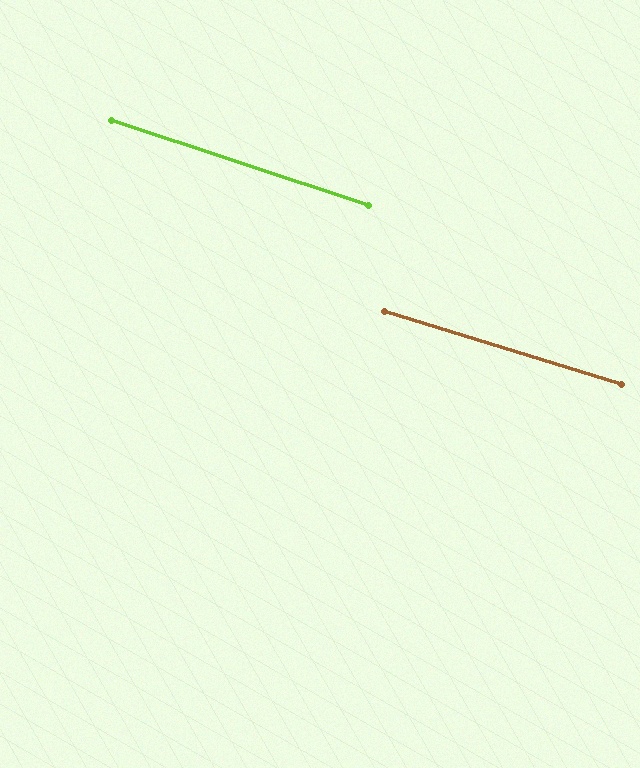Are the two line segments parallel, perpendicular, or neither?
Parallel — their directions differ by only 1.2°.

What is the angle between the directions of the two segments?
Approximately 1 degree.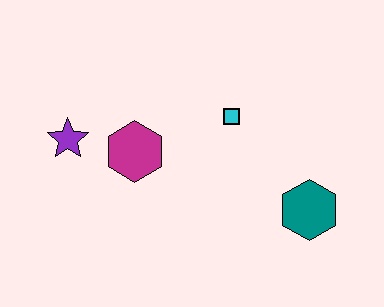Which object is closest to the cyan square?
The magenta hexagon is closest to the cyan square.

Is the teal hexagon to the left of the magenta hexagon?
No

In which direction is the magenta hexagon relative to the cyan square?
The magenta hexagon is to the left of the cyan square.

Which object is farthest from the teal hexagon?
The purple star is farthest from the teal hexagon.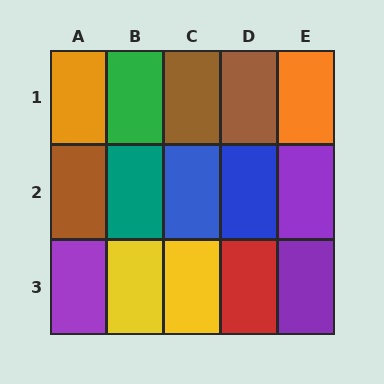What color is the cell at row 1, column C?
Brown.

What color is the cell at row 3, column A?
Purple.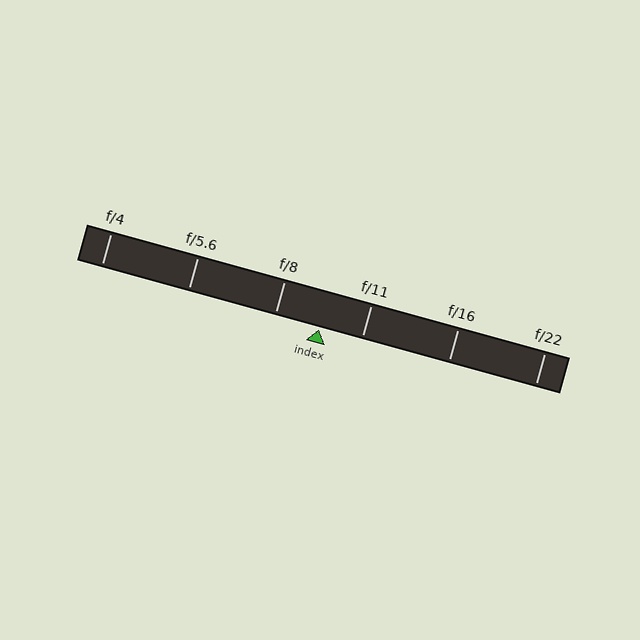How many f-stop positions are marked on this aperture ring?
There are 6 f-stop positions marked.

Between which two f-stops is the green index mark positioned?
The index mark is between f/8 and f/11.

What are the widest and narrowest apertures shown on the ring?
The widest aperture shown is f/4 and the narrowest is f/22.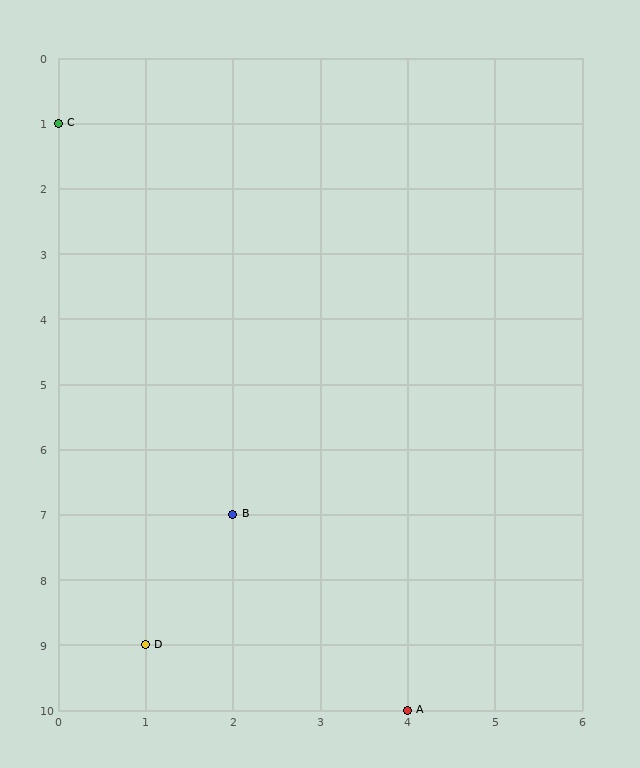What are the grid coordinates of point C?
Point C is at grid coordinates (0, 1).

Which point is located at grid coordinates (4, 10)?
Point A is at (4, 10).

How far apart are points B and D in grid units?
Points B and D are 1 column and 2 rows apart (about 2.2 grid units diagonally).